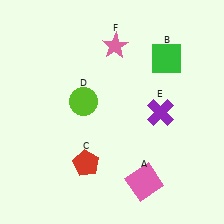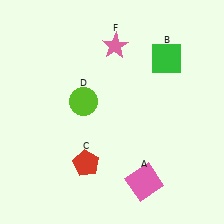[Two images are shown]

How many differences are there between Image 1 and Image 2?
There is 1 difference between the two images.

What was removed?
The purple cross (E) was removed in Image 2.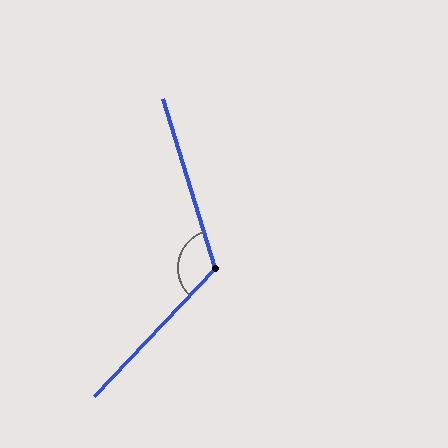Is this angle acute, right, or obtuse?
It is obtuse.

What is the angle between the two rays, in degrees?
Approximately 120 degrees.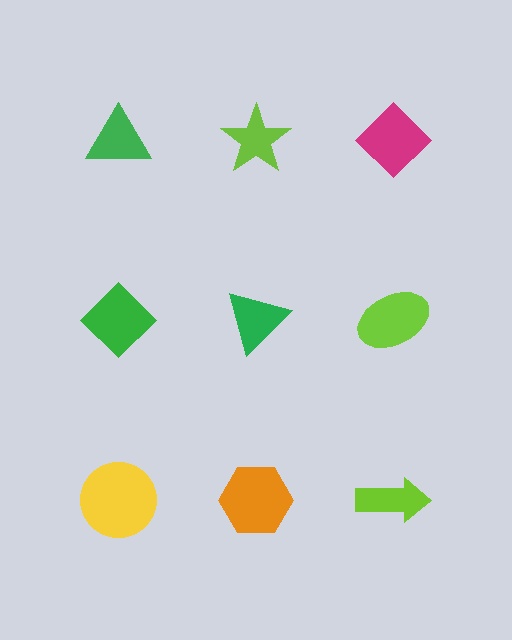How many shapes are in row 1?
3 shapes.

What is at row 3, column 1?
A yellow circle.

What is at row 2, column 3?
A lime ellipse.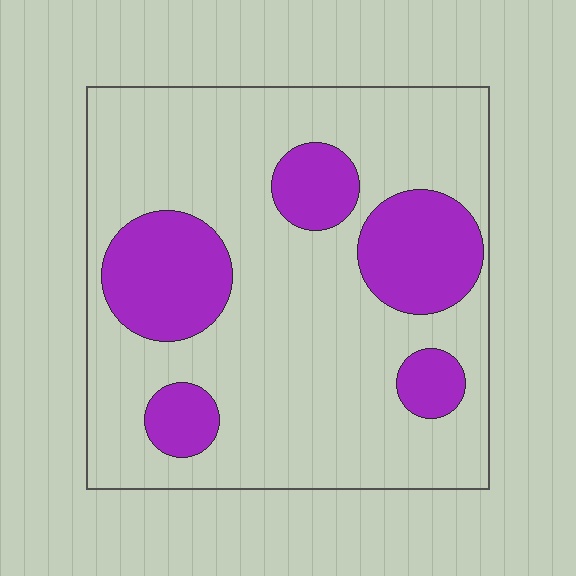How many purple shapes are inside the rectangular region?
5.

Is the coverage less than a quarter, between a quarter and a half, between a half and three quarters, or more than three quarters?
Between a quarter and a half.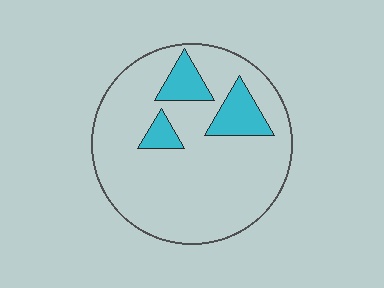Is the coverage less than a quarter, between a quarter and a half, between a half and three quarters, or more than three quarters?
Less than a quarter.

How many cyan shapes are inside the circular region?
3.